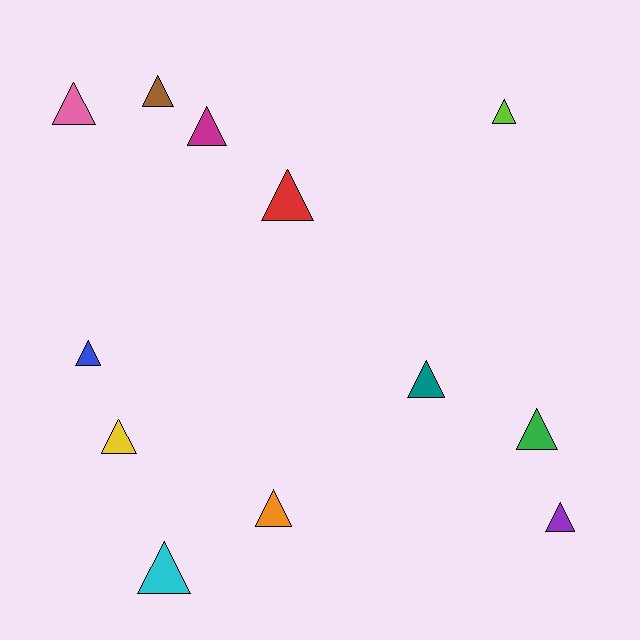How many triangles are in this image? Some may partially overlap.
There are 12 triangles.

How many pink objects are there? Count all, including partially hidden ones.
There is 1 pink object.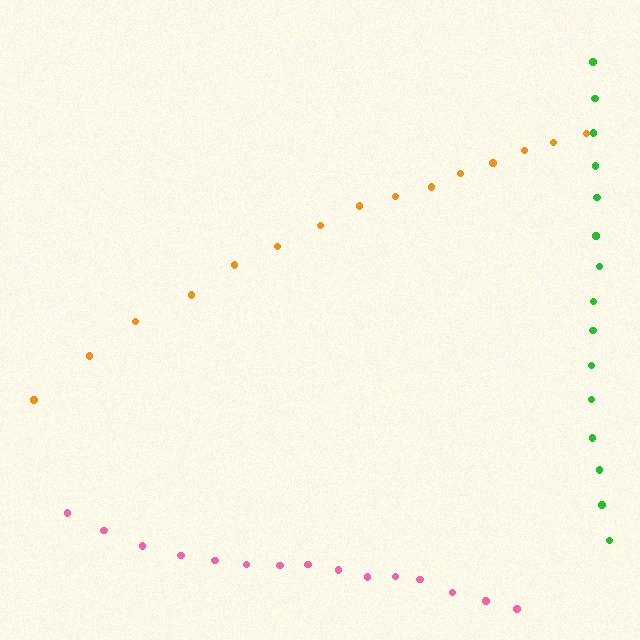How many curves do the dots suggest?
There are 3 distinct paths.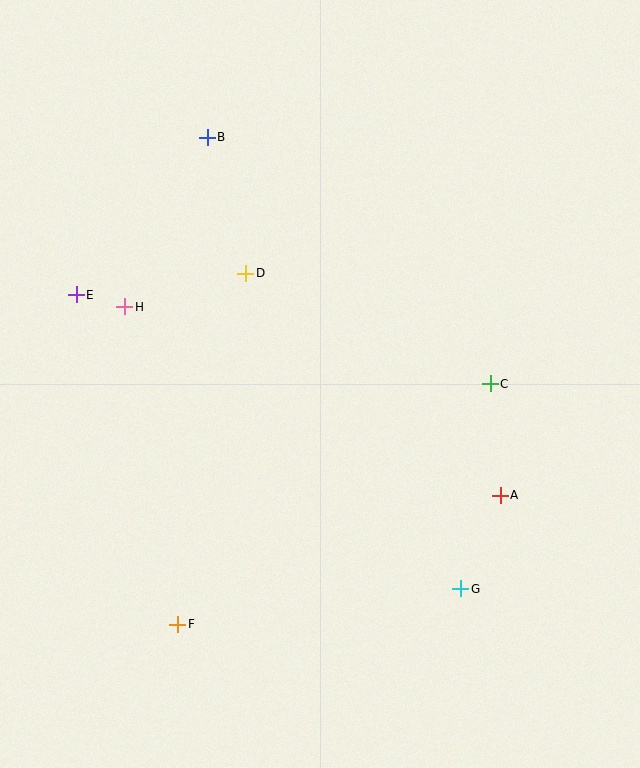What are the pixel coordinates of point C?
Point C is at (490, 384).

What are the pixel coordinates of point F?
Point F is at (178, 624).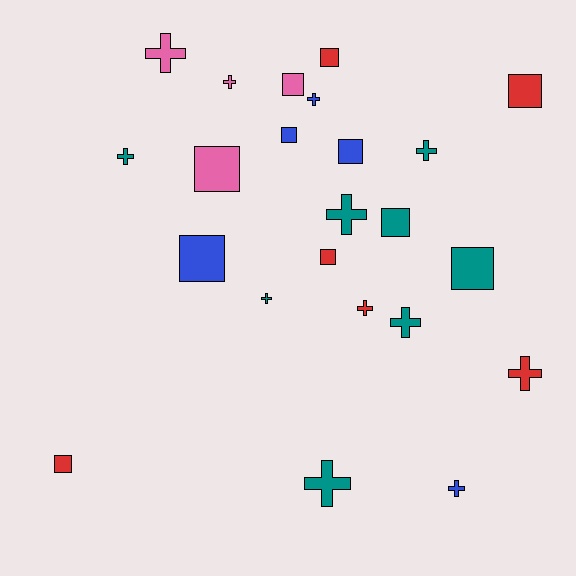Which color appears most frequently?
Teal, with 8 objects.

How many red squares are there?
There are 4 red squares.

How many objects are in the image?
There are 23 objects.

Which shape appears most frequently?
Cross, with 12 objects.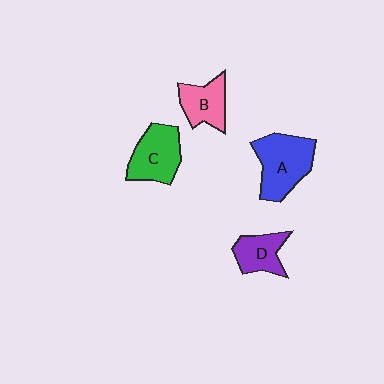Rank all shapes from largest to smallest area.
From largest to smallest: A (blue), C (green), B (pink), D (purple).